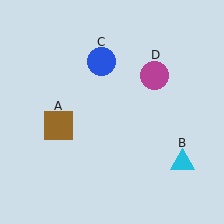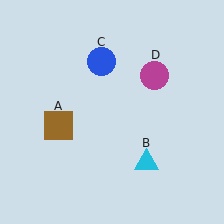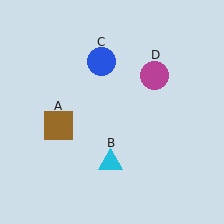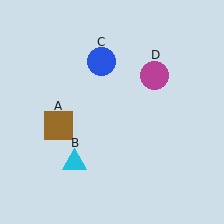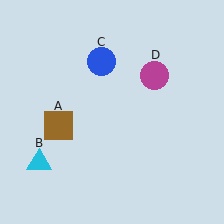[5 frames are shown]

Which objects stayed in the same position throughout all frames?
Brown square (object A) and blue circle (object C) and magenta circle (object D) remained stationary.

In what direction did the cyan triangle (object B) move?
The cyan triangle (object B) moved left.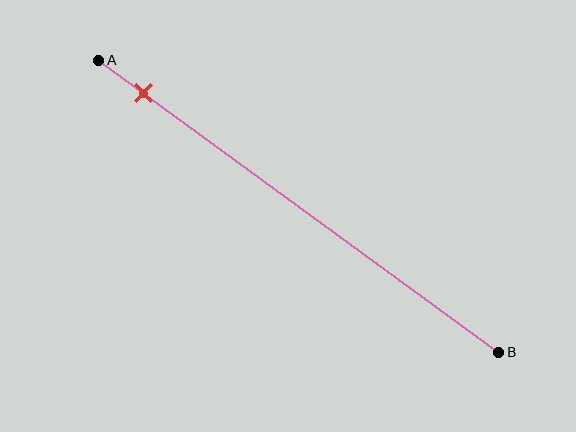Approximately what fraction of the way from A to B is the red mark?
The red mark is approximately 10% of the way from A to B.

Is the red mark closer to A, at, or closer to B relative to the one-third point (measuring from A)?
The red mark is closer to point A than the one-third point of segment AB.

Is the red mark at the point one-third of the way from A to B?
No, the mark is at about 10% from A, not at the 33% one-third point.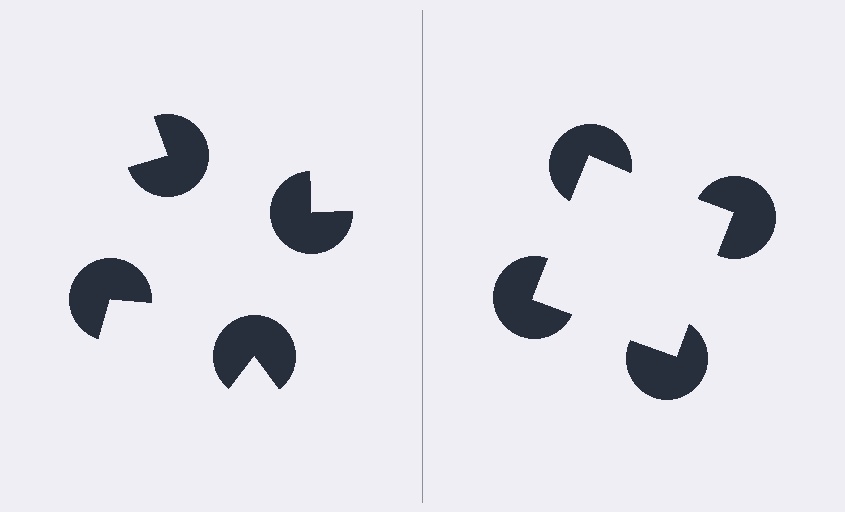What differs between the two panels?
The pac-man discs are positioned identically on both sides; only the wedge orientations differ. On the right they align to a square; on the left they are misaligned.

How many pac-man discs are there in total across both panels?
8 — 4 on each side.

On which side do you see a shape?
An illusory square appears on the right side. On the left side the wedge cuts are rotated, so no coherent shape forms.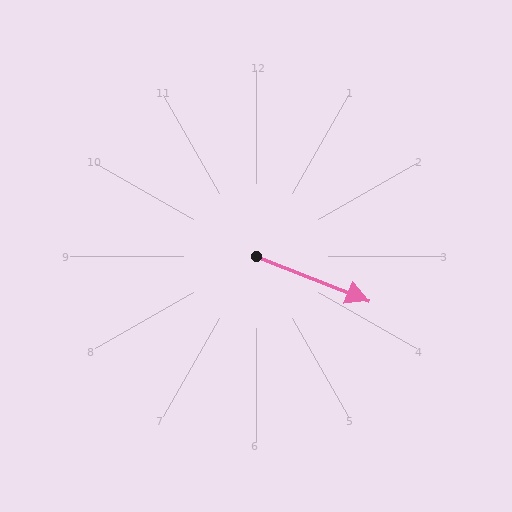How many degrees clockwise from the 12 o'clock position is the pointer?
Approximately 112 degrees.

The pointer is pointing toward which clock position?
Roughly 4 o'clock.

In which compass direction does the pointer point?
East.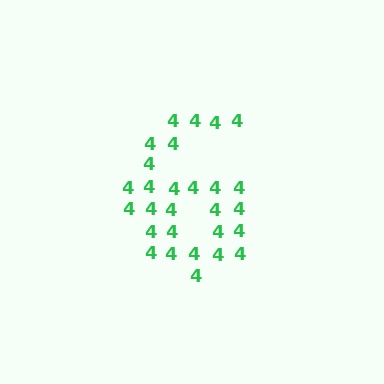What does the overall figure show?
The overall figure shows the digit 6.